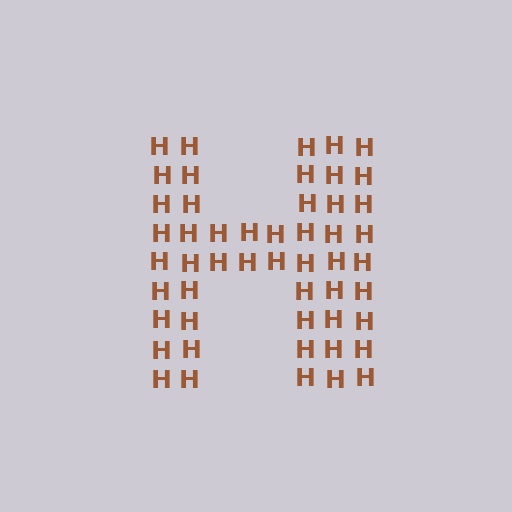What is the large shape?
The large shape is the letter H.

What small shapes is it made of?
It is made of small letter H's.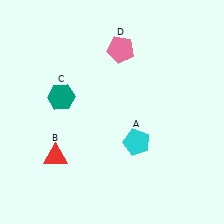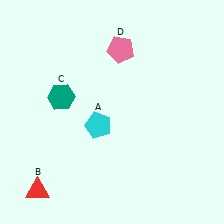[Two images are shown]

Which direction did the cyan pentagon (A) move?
The cyan pentagon (A) moved left.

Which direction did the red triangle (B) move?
The red triangle (B) moved down.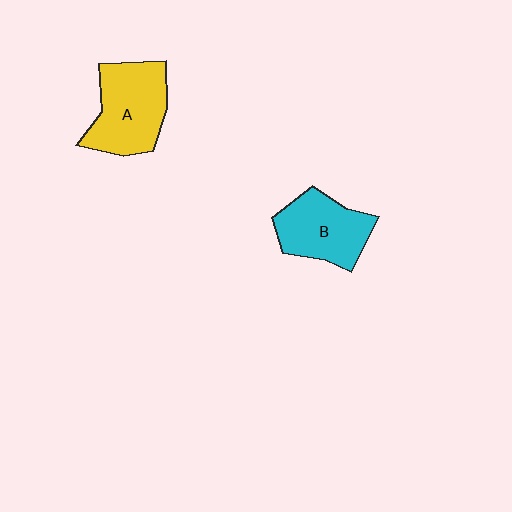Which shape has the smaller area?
Shape B (cyan).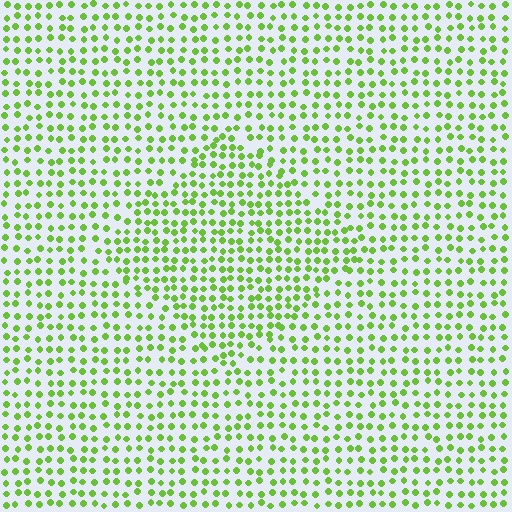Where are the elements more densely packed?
The elements are more densely packed inside the diamond boundary.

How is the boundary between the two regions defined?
The boundary is defined by a change in element density (approximately 1.4x ratio). All elements are the same color, size, and shape.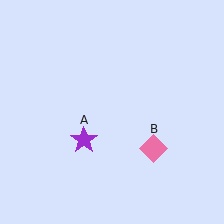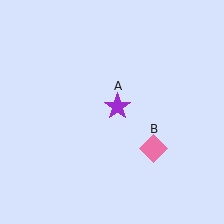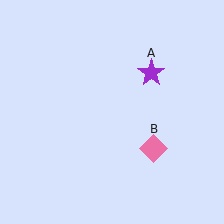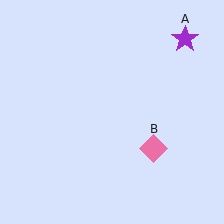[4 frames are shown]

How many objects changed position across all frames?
1 object changed position: purple star (object A).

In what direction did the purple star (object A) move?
The purple star (object A) moved up and to the right.